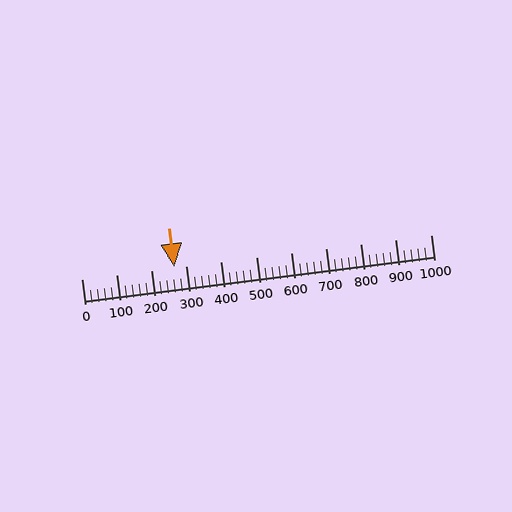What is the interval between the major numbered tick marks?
The major tick marks are spaced 100 units apart.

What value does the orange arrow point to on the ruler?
The orange arrow points to approximately 267.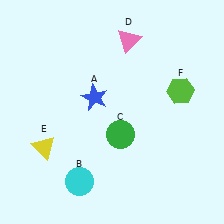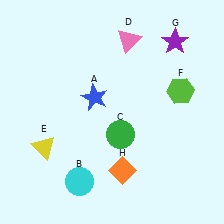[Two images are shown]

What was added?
A purple star (G), an orange diamond (H) were added in Image 2.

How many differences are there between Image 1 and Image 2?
There are 2 differences between the two images.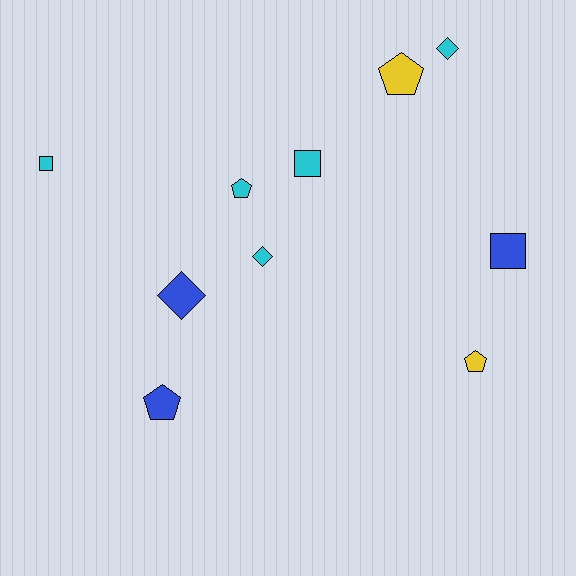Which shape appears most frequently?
Pentagon, with 4 objects.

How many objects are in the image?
There are 10 objects.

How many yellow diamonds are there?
There are no yellow diamonds.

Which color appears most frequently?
Cyan, with 5 objects.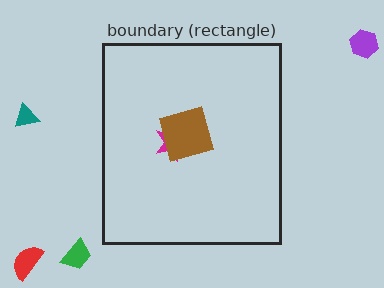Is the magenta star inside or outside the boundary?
Inside.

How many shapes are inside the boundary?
2 inside, 4 outside.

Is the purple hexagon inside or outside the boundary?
Outside.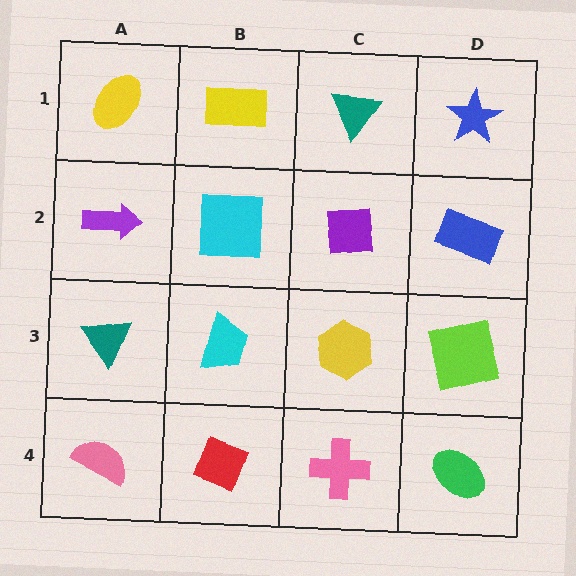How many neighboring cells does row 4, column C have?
3.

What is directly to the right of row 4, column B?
A pink cross.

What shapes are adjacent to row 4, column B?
A cyan trapezoid (row 3, column B), a pink semicircle (row 4, column A), a pink cross (row 4, column C).